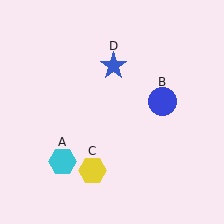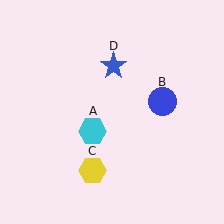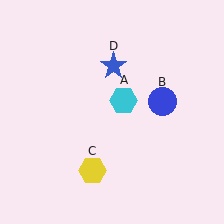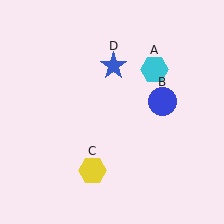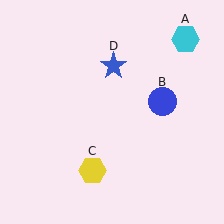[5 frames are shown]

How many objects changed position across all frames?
1 object changed position: cyan hexagon (object A).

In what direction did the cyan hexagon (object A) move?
The cyan hexagon (object A) moved up and to the right.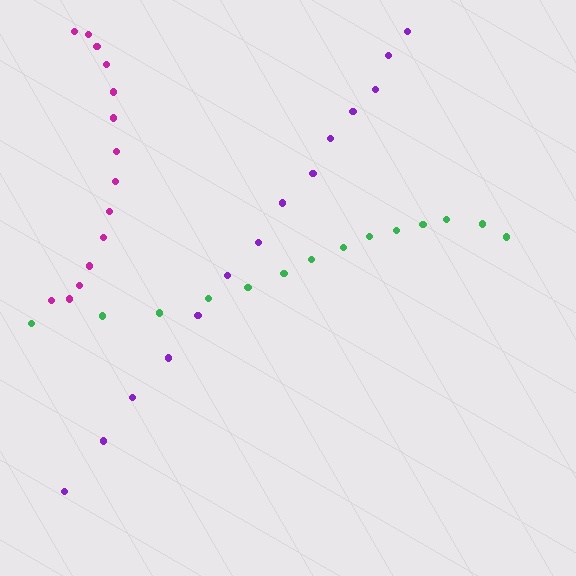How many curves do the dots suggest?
There are 3 distinct paths.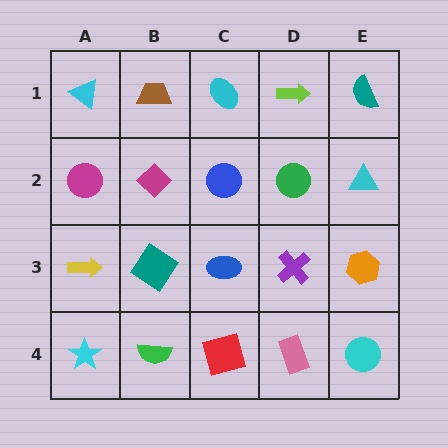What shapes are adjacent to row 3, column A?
A magenta circle (row 2, column A), a cyan star (row 4, column A), a teal diamond (row 3, column B).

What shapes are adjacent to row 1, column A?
A magenta circle (row 2, column A), a brown trapezoid (row 1, column B).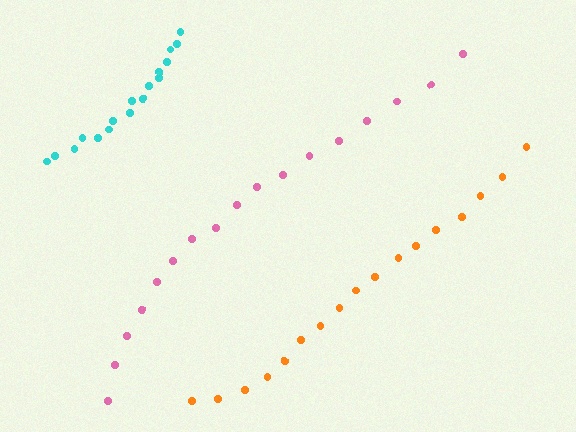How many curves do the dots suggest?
There are 3 distinct paths.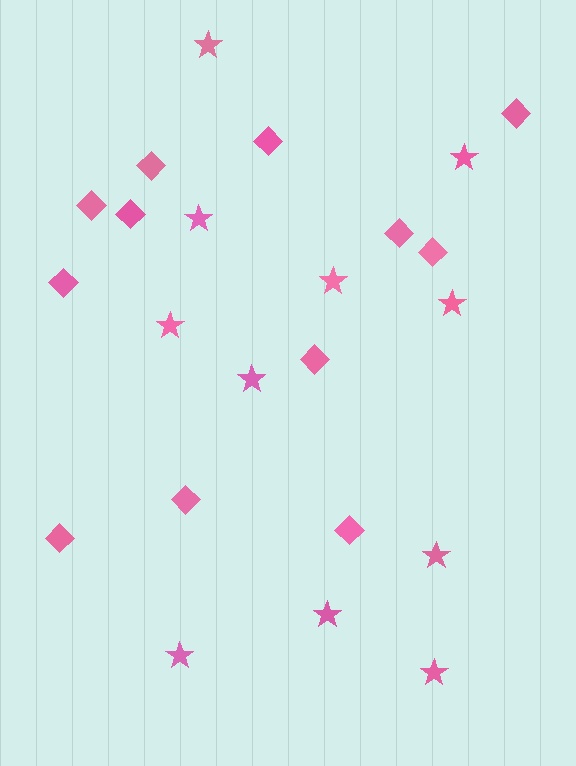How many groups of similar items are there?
There are 2 groups: one group of diamonds (12) and one group of stars (11).